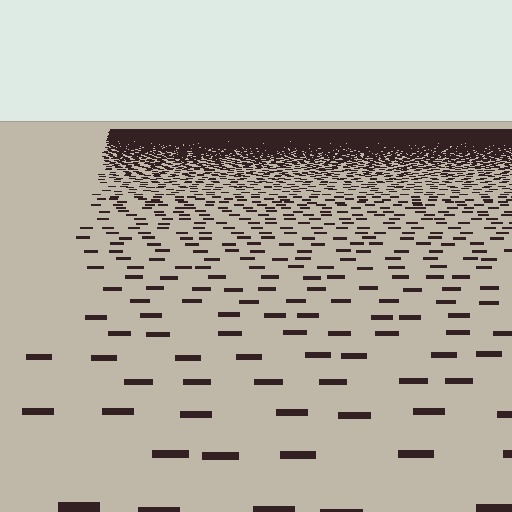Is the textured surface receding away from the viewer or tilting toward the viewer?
The surface is receding away from the viewer. Texture elements get smaller and denser toward the top.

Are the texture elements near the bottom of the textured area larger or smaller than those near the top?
Larger. Near the bottom, elements are closer to the viewer and appear at a bigger on-screen size.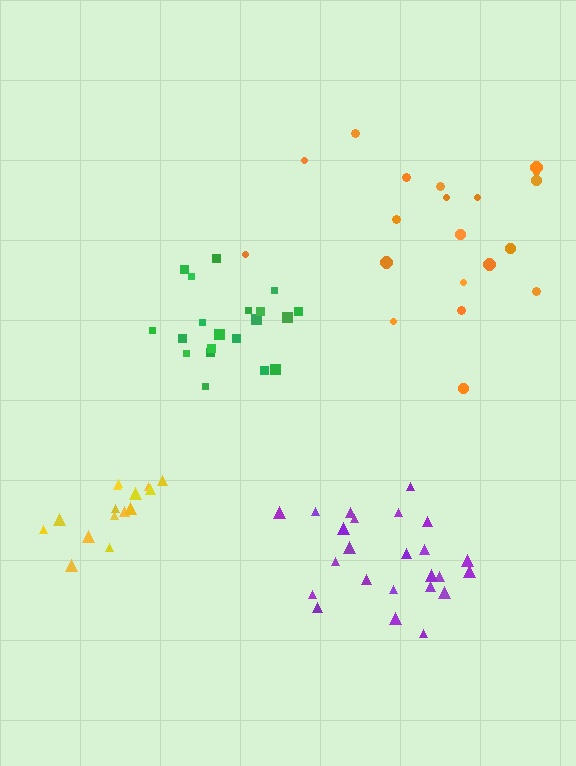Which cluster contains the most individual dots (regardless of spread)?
Purple (24).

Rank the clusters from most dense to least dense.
yellow, green, purple, orange.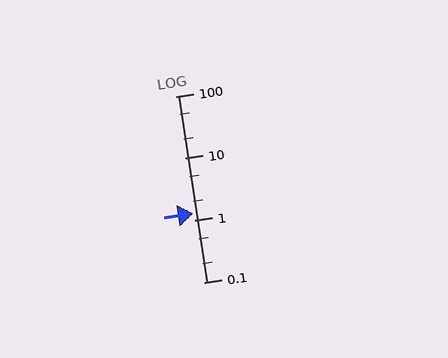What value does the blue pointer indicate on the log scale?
The pointer indicates approximately 1.3.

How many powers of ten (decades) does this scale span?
The scale spans 3 decades, from 0.1 to 100.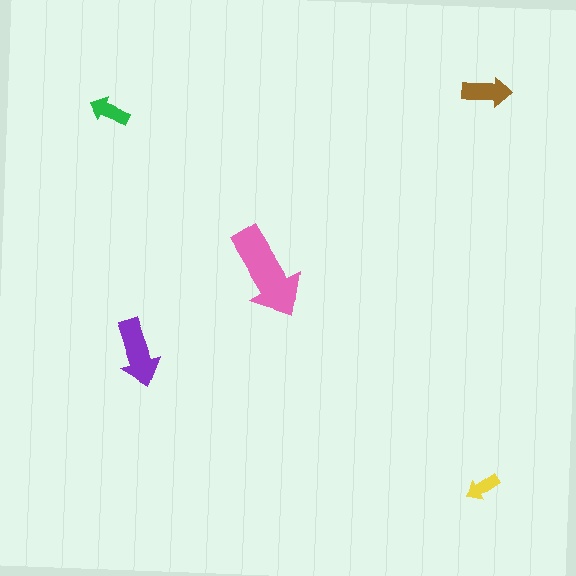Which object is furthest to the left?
The green arrow is leftmost.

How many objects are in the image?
There are 5 objects in the image.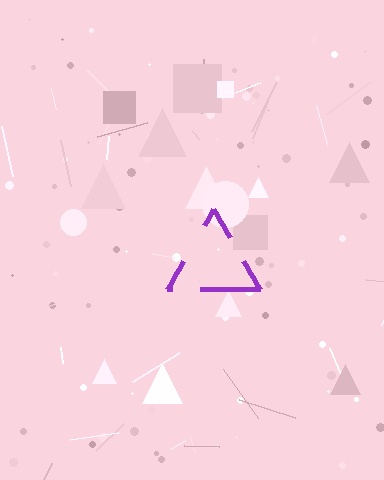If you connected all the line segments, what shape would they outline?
They would outline a triangle.